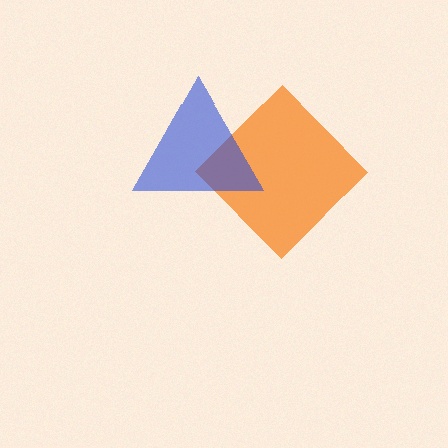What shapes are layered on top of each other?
The layered shapes are: an orange diamond, a blue triangle.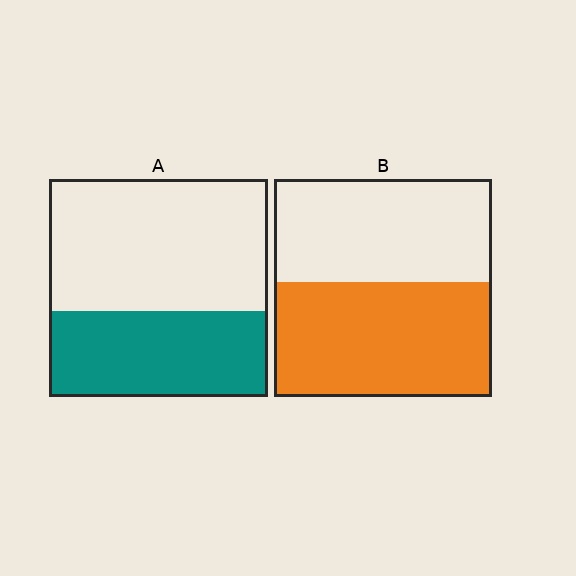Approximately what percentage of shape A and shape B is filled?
A is approximately 40% and B is approximately 55%.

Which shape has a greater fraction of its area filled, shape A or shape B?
Shape B.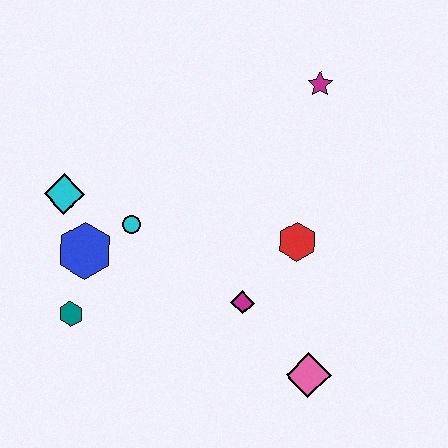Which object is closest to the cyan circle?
The blue hexagon is closest to the cyan circle.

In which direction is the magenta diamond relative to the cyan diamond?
The magenta diamond is to the right of the cyan diamond.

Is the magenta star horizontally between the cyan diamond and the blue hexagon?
No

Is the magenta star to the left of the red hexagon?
No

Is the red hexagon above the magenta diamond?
Yes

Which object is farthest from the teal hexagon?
The magenta star is farthest from the teal hexagon.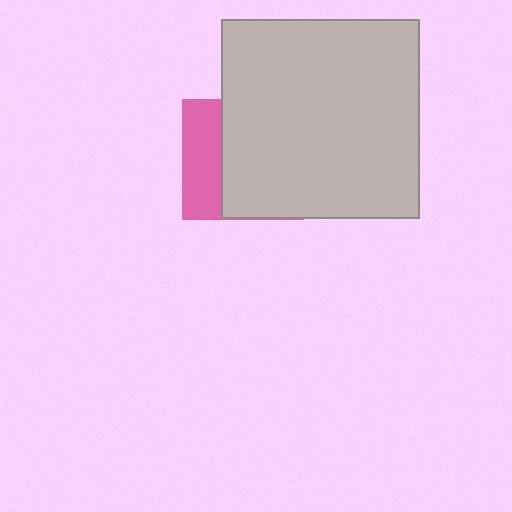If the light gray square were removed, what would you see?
You would see the complete pink square.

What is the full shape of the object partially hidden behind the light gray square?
The partially hidden object is a pink square.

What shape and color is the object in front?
The object in front is a light gray square.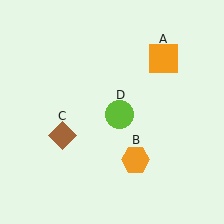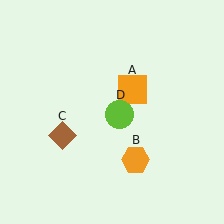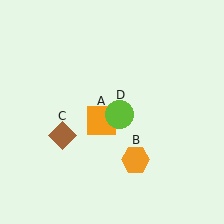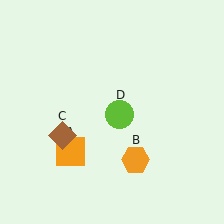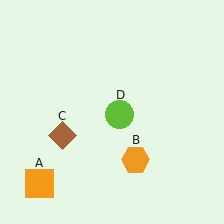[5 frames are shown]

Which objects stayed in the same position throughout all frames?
Orange hexagon (object B) and brown diamond (object C) and lime circle (object D) remained stationary.